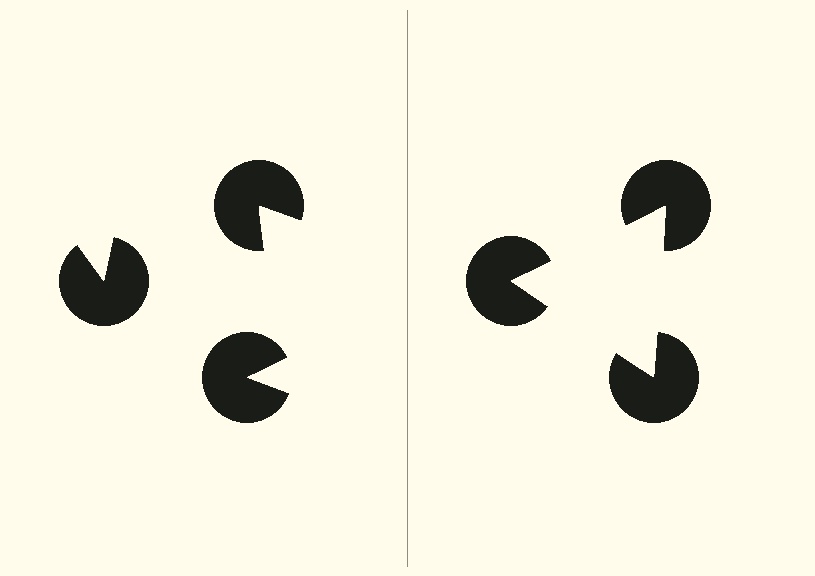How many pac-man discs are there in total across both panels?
6 — 3 on each side.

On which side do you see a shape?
An illusory triangle appears on the right side. On the left side the wedge cuts are rotated, so no coherent shape forms.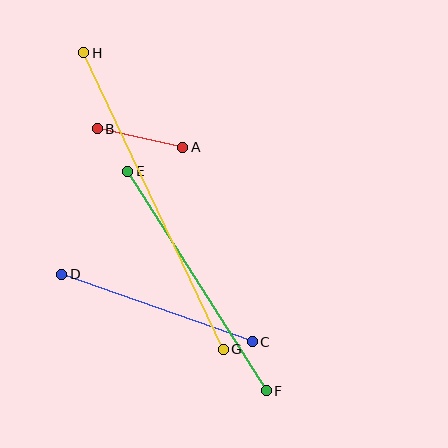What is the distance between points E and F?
The distance is approximately 260 pixels.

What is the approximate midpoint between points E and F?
The midpoint is at approximately (197, 281) pixels.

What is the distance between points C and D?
The distance is approximately 202 pixels.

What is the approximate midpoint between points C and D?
The midpoint is at approximately (157, 308) pixels.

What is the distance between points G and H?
The distance is approximately 328 pixels.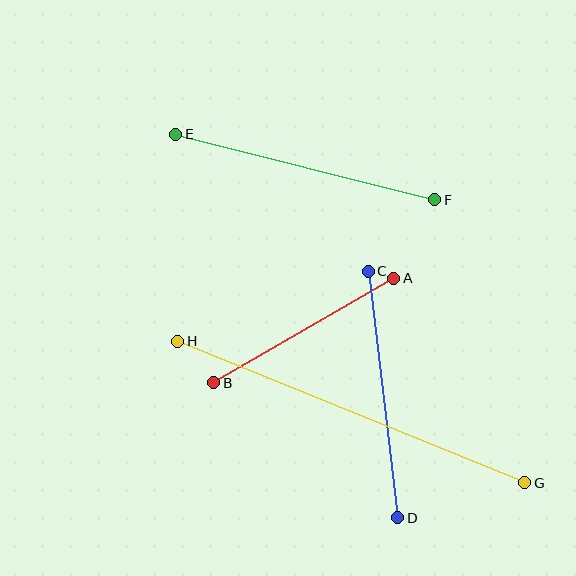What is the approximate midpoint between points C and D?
The midpoint is at approximately (383, 395) pixels.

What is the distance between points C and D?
The distance is approximately 248 pixels.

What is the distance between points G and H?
The distance is approximately 375 pixels.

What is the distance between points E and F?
The distance is approximately 267 pixels.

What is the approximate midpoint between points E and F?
The midpoint is at approximately (305, 167) pixels.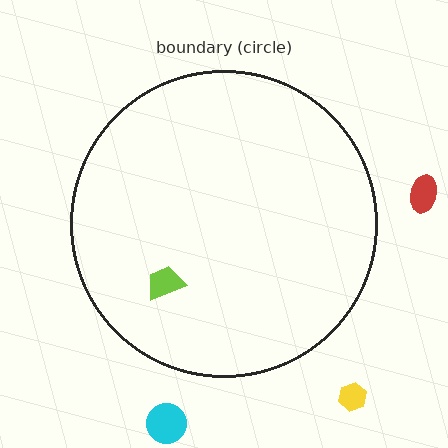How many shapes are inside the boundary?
1 inside, 3 outside.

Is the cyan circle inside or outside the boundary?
Outside.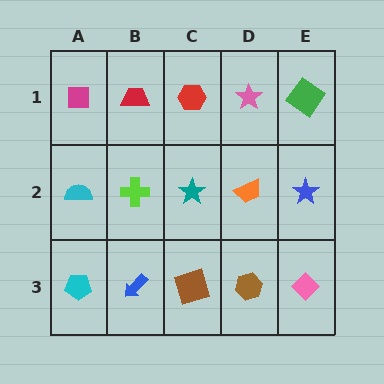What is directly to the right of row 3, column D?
A pink diamond.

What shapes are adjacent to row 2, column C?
A red hexagon (row 1, column C), a brown square (row 3, column C), a lime cross (row 2, column B), an orange trapezoid (row 2, column D).